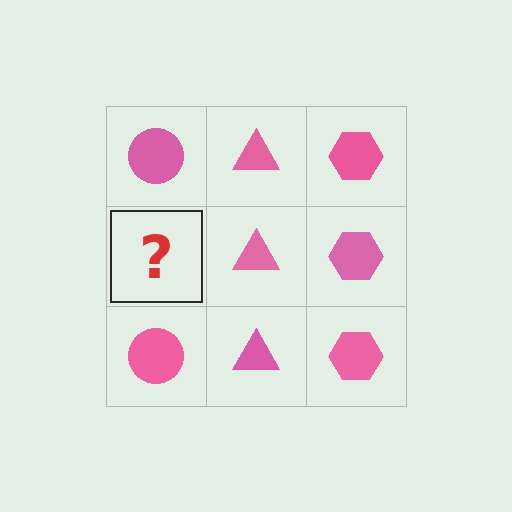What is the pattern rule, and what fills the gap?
The rule is that each column has a consistent shape. The gap should be filled with a pink circle.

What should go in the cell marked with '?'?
The missing cell should contain a pink circle.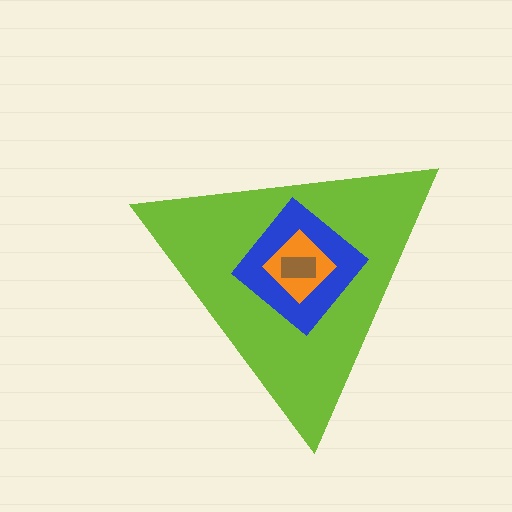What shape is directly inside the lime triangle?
The blue diamond.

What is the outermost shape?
The lime triangle.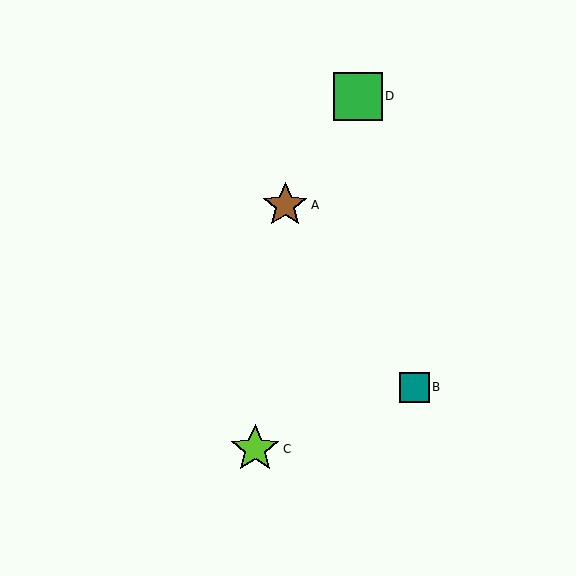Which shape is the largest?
The lime star (labeled C) is the largest.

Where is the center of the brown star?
The center of the brown star is at (285, 205).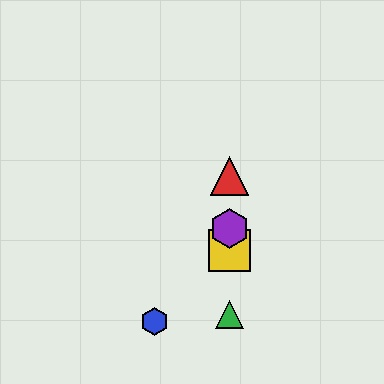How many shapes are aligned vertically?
4 shapes (the red triangle, the green triangle, the yellow square, the purple hexagon) are aligned vertically.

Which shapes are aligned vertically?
The red triangle, the green triangle, the yellow square, the purple hexagon are aligned vertically.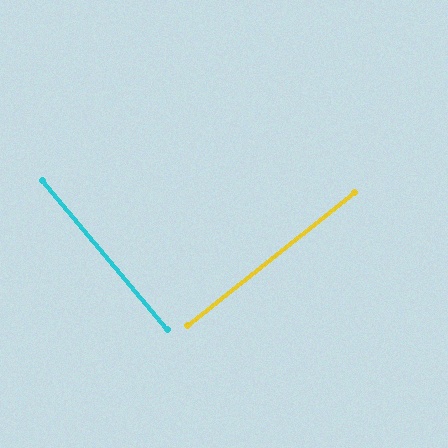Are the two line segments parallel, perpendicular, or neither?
Perpendicular — they meet at approximately 89°.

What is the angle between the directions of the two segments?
Approximately 89 degrees.